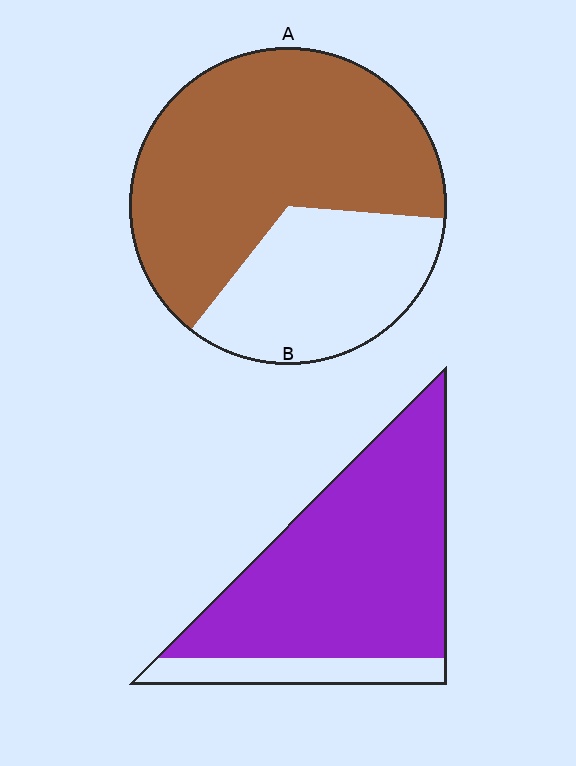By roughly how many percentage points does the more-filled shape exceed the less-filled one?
By roughly 20 percentage points (B over A).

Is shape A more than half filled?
Yes.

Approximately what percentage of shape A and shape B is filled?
A is approximately 65% and B is approximately 85%.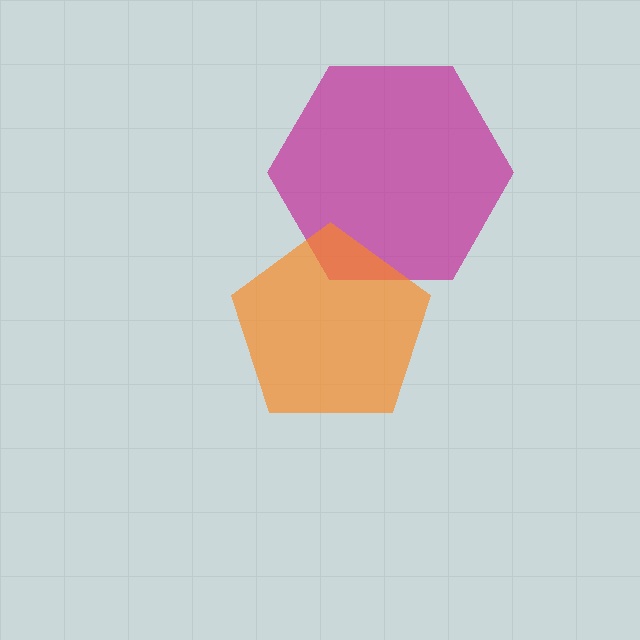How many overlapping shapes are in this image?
There are 2 overlapping shapes in the image.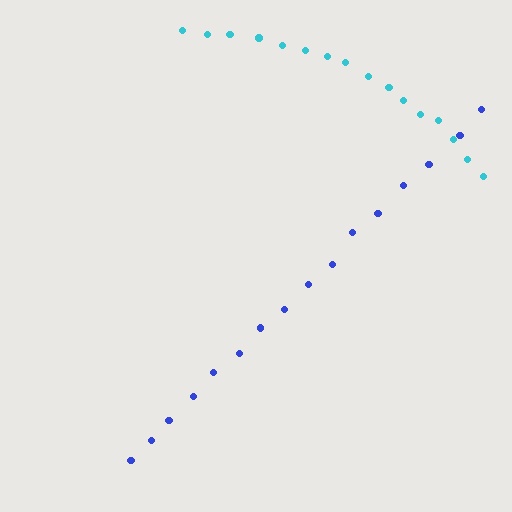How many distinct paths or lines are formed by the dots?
There are 2 distinct paths.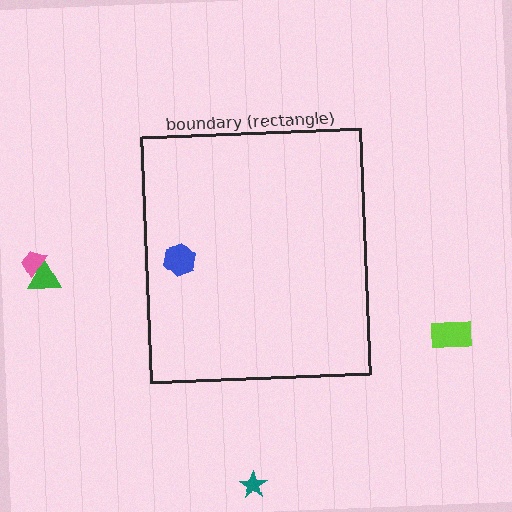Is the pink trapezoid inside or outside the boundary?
Outside.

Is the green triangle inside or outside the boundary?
Outside.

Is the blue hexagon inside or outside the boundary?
Inside.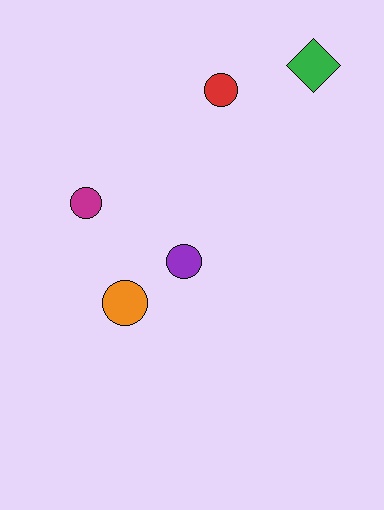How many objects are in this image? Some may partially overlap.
There are 5 objects.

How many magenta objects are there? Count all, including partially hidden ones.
There is 1 magenta object.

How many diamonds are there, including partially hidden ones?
There is 1 diamond.